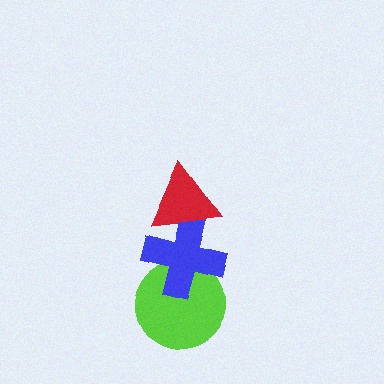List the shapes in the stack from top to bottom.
From top to bottom: the red triangle, the blue cross, the lime circle.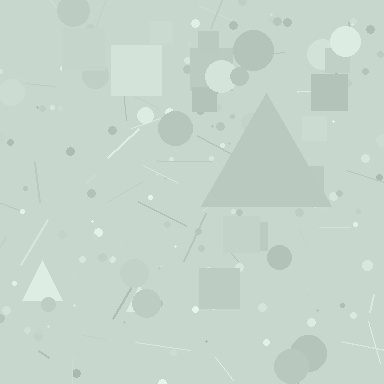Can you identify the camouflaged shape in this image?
The camouflaged shape is a triangle.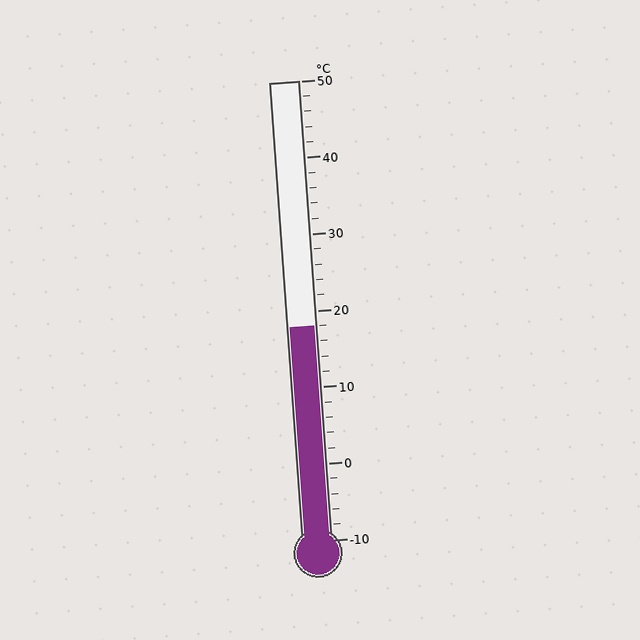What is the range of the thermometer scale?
The thermometer scale ranges from -10°C to 50°C.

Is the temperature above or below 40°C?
The temperature is below 40°C.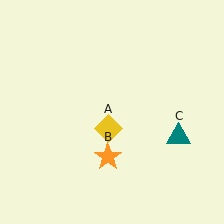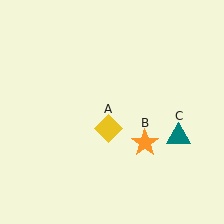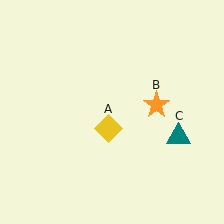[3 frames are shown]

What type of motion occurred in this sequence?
The orange star (object B) rotated counterclockwise around the center of the scene.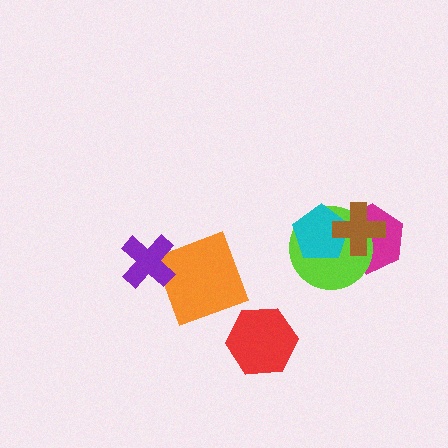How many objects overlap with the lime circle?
3 objects overlap with the lime circle.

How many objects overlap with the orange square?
1 object overlaps with the orange square.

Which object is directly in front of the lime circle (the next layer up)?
The cyan pentagon is directly in front of the lime circle.